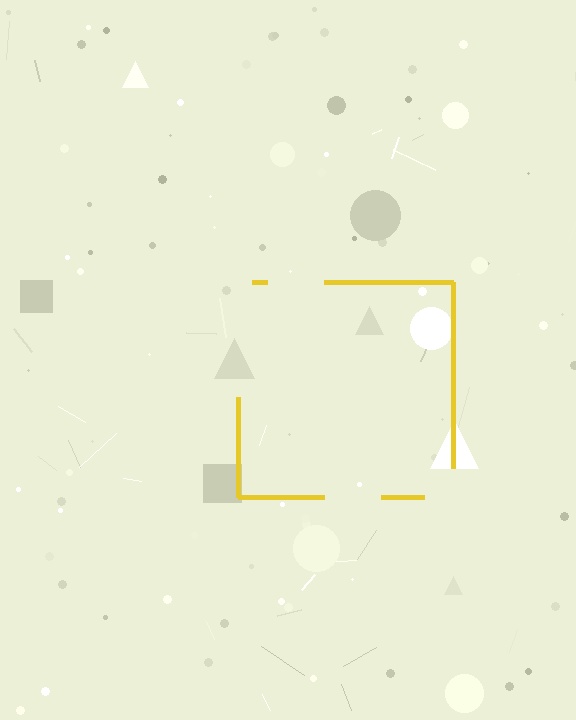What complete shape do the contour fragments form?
The contour fragments form a square.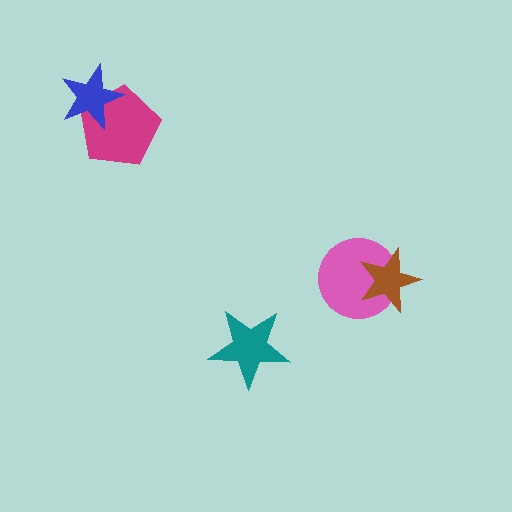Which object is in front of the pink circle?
The brown star is in front of the pink circle.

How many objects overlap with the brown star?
1 object overlaps with the brown star.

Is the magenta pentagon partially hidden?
Yes, it is partially covered by another shape.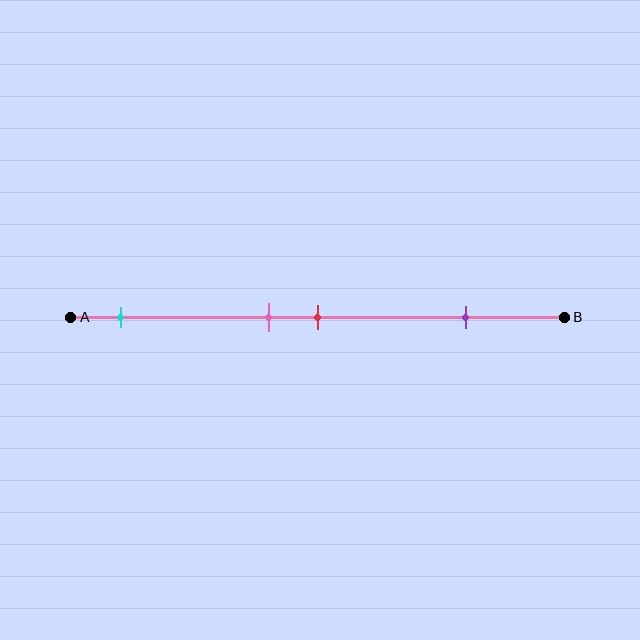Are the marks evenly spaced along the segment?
No, the marks are not evenly spaced.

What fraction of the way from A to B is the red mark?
The red mark is approximately 50% (0.5) of the way from A to B.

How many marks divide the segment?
There are 4 marks dividing the segment.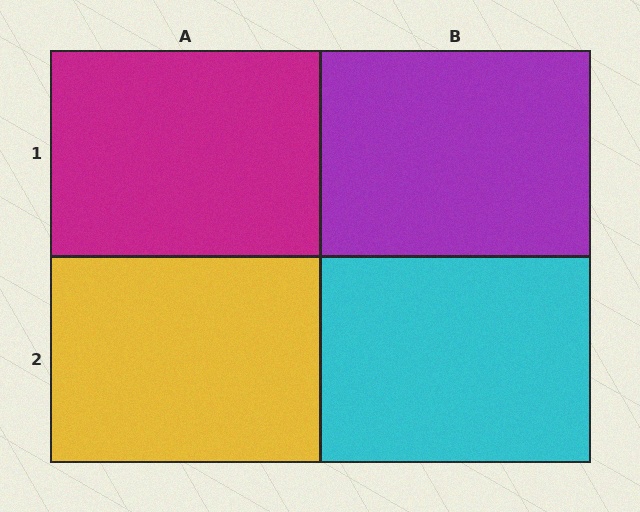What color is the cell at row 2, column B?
Cyan.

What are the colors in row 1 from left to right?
Magenta, purple.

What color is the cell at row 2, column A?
Yellow.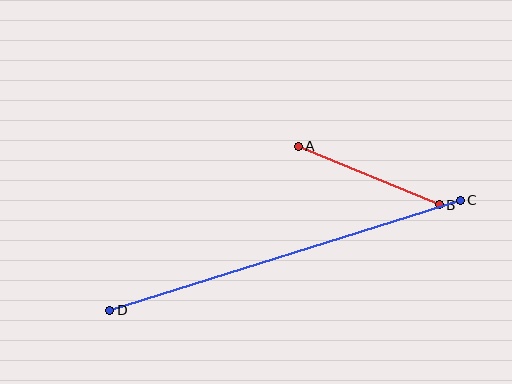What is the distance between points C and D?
The distance is approximately 368 pixels.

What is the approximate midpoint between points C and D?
The midpoint is at approximately (285, 255) pixels.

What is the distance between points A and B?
The distance is approximately 153 pixels.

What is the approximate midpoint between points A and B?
The midpoint is at approximately (369, 176) pixels.